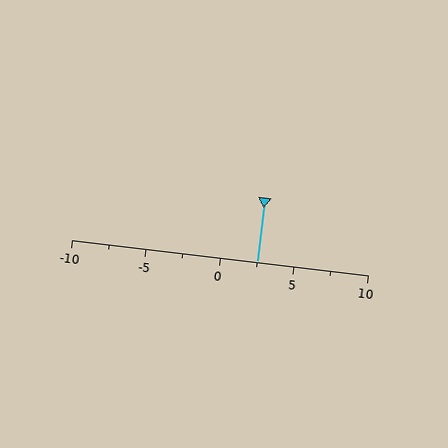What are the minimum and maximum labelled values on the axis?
The axis runs from -10 to 10.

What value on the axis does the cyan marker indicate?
The marker indicates approximately 2.5.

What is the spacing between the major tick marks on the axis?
The major ticks are spaced 5 apart.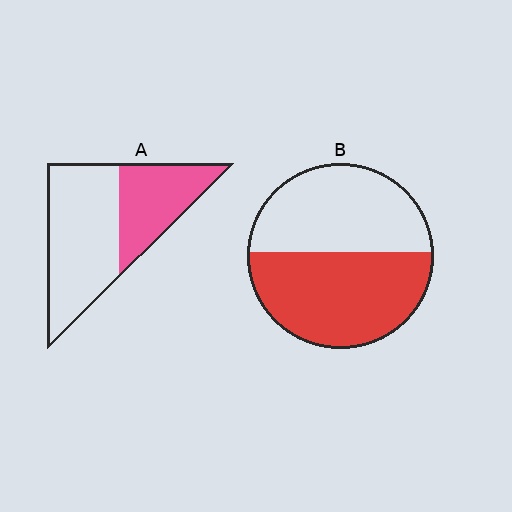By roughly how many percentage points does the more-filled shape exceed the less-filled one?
By roughly 15 percentage points (B over A).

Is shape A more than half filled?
No.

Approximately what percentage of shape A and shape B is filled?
A is approximately 40% and B is approximately 55%.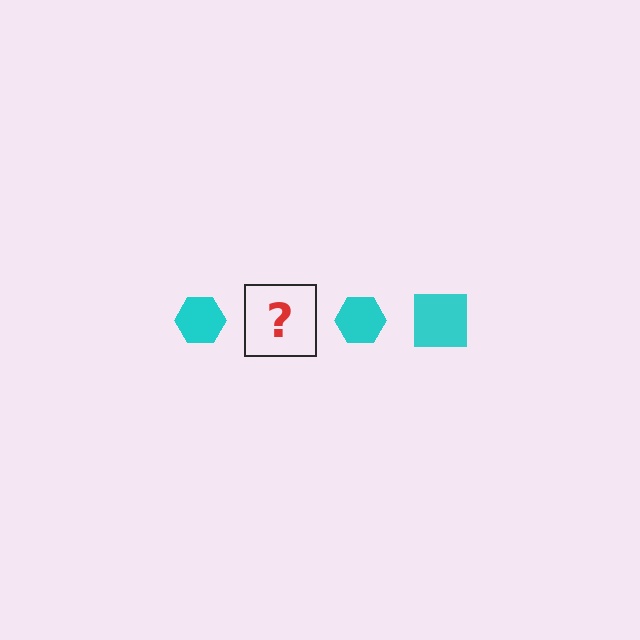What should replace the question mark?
The question mark should be replaced with a cyan square.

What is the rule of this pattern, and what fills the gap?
The rule is that the pattern cycles through hexagon, square shapes in cyan. The gap should be filled with a cyan square.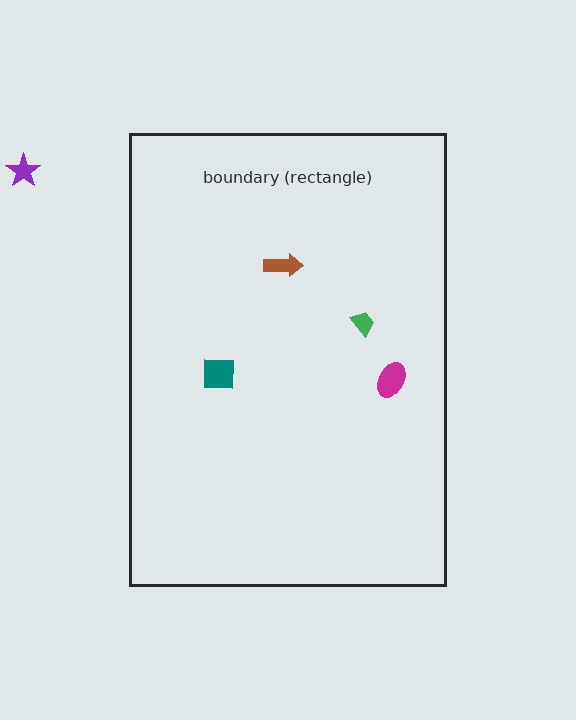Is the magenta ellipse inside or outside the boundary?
Inside.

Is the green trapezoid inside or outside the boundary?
Inside.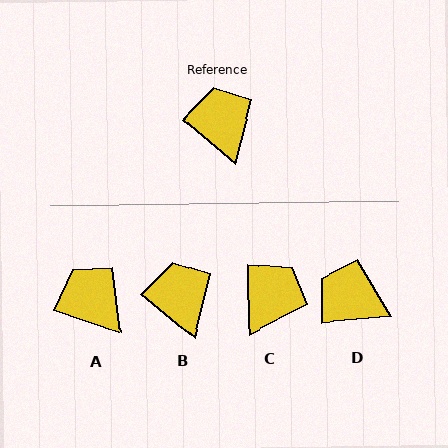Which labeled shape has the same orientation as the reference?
B.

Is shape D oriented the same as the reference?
No, it is off by about 45 degrees.